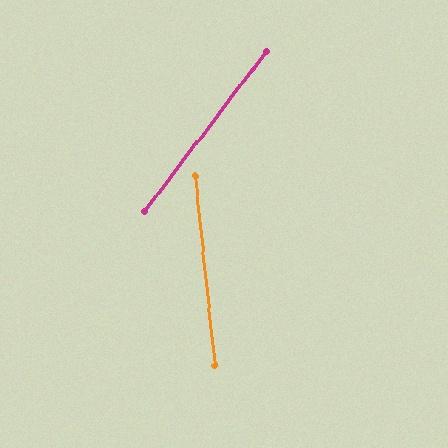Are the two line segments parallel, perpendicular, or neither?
Neither parallel nor perpendicular — they differ by about 43°.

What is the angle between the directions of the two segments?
Approximately 43 degrees.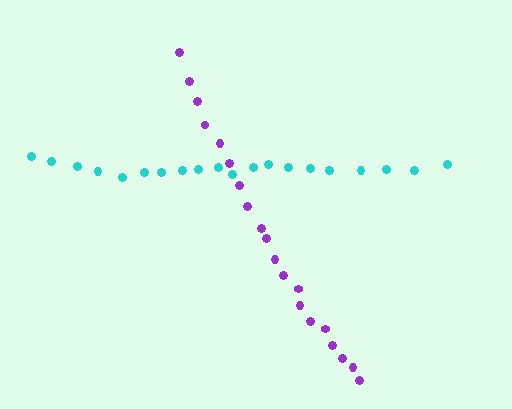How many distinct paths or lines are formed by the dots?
There are 2 distinct paths.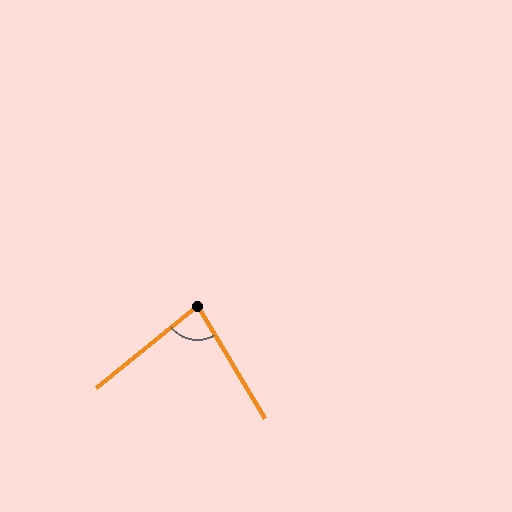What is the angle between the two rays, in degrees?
Approximately 82 degrees.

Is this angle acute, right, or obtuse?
It is acute.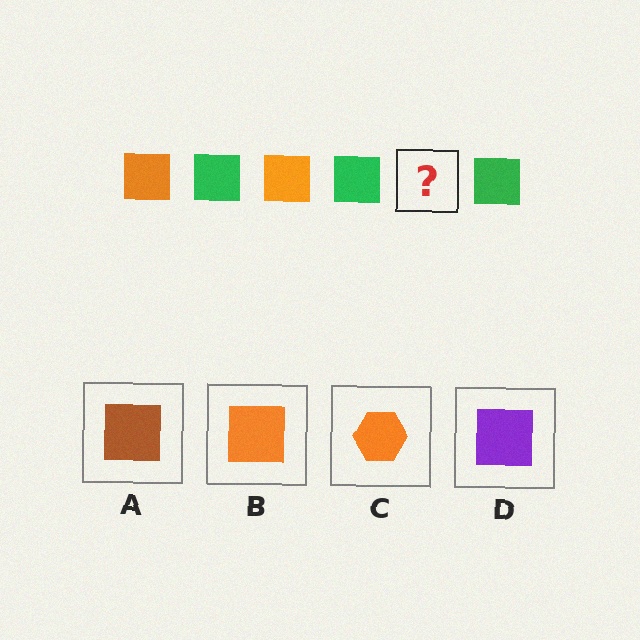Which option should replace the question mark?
Option B.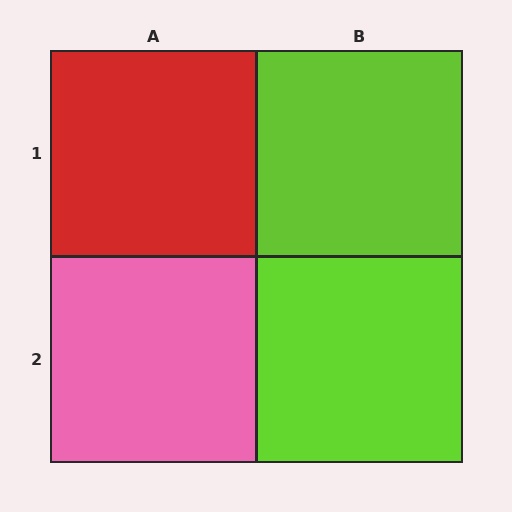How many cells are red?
1 cell is red.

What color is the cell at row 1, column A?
Red.